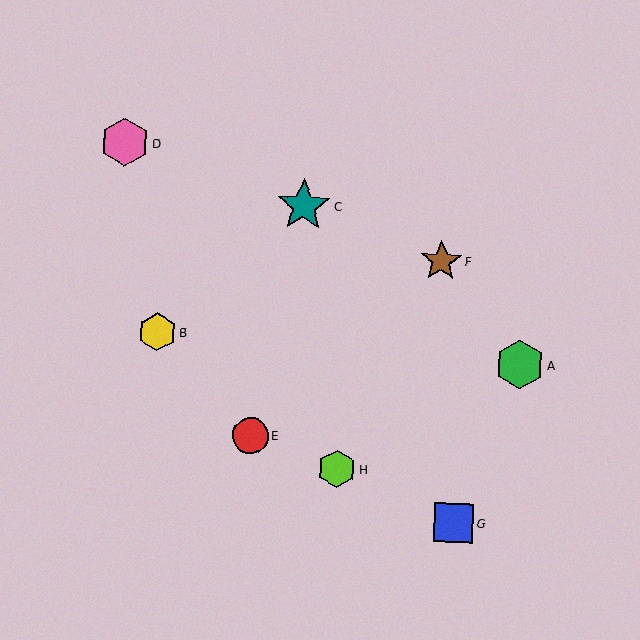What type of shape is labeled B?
Shape B is a yellow hexagon.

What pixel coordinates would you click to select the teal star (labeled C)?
Click at (304, 205) to select the teal star C.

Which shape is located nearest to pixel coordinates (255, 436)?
The red circle (labeled E) at (251, 435) is nearest to that location.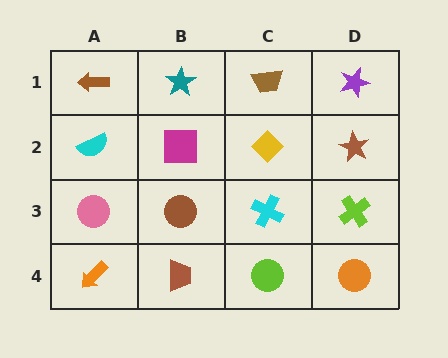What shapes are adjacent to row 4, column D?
A lime cross (row 3, column D), a lime circle (row 4, column C).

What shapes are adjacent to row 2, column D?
A purple star (row 1, column D), a lime cross (row 3, column D), a yellow diamond (row 2, column C).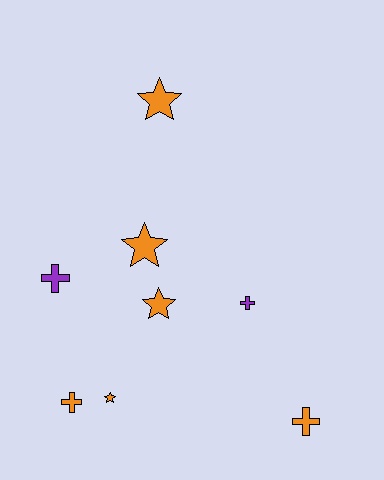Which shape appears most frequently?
Cross, with 4 objects.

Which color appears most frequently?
Orange, with 6 objects.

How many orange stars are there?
There are 4 orange stars.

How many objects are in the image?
There are 8 objects.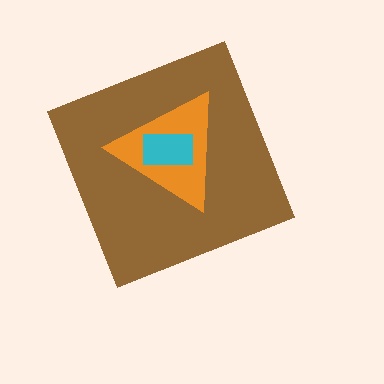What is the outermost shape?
The brown diamond.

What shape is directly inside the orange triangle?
The cyan rectangle.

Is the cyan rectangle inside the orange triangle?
Yes.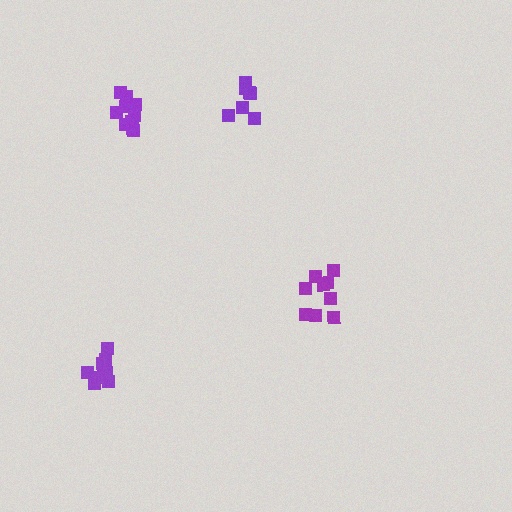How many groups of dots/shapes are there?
There are 4 groups.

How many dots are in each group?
Group 1: 10 dots, Group 2: 9 dots, Group 3: 7 dots, Group 4: 12 dots (38 total).